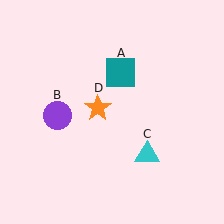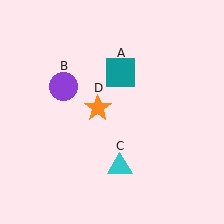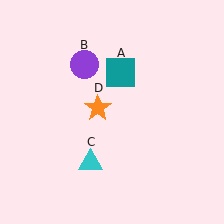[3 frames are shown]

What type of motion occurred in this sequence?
The purple circle (object B), cyan triangle (object C) rotated clockwise around the center of the scene.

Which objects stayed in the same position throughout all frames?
Teal square (object A) and orange star (object D) remained stationary.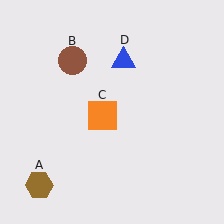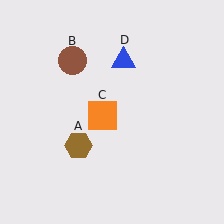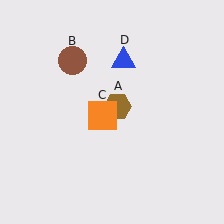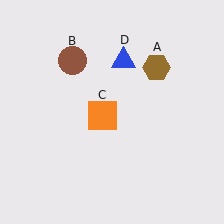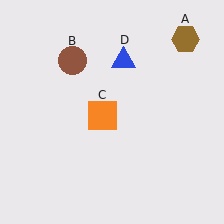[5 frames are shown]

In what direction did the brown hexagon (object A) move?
The brown hexagon (object A) moved up and to the right.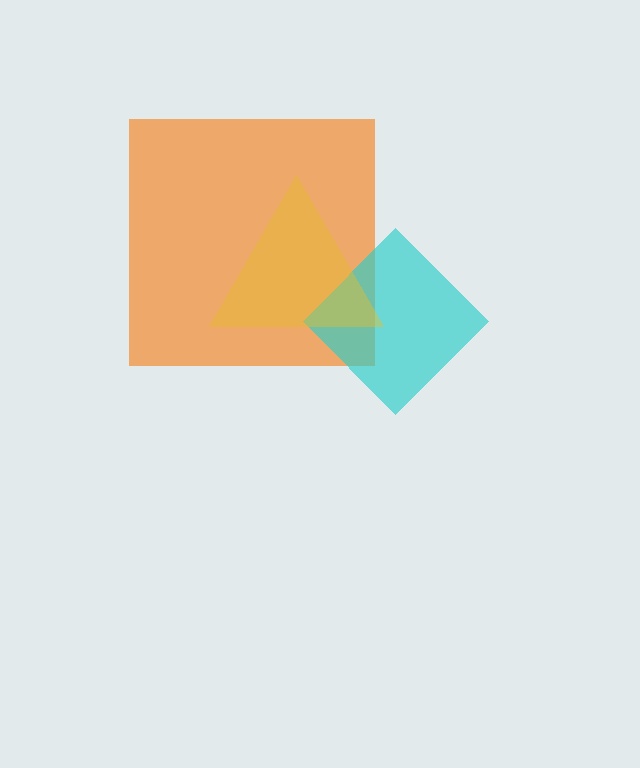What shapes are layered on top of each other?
The layered shapes are: an orange square, a cyan diamond, a yellow triangle.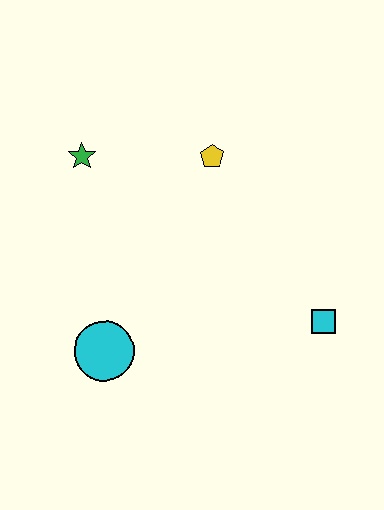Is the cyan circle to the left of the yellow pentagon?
Yes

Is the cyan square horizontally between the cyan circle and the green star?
No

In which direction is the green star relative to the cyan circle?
The green star is above the cyan circle.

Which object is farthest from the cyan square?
The green star is farthest from the cyan square.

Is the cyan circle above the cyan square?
No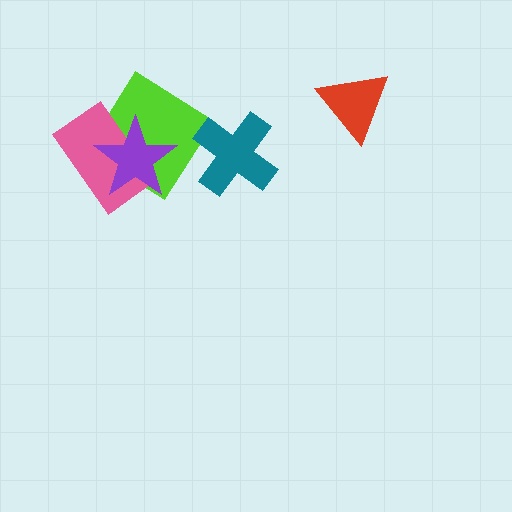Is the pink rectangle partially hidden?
Yes, it is partially covered by another shape.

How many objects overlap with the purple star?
2 objects overlap with the purple star.